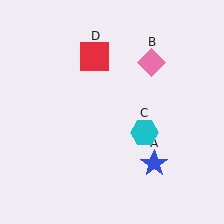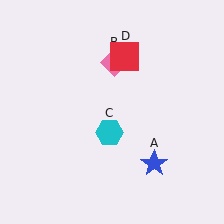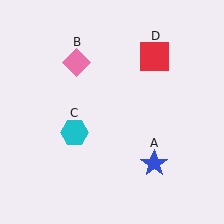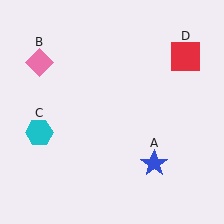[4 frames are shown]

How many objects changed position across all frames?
3 objects changed position: pink diamond (object B), cyan hexagon (object C), red square (object D).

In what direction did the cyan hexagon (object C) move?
The cyan hexagon (object C) moved left.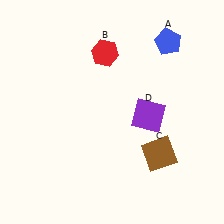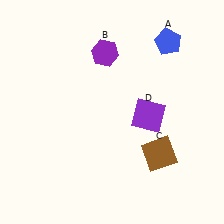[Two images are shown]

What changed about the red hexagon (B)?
In Image 1, B is red. In Image 2, it changed to purple.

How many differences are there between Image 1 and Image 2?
There is 1 difference between the two images.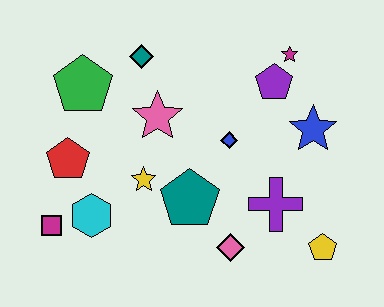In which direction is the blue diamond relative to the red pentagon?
The blue diamond is to the right of the red pentagon.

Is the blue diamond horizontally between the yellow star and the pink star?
No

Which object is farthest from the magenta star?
The magenta square is farthest from the magenta star.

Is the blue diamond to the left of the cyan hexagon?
No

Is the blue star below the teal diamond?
Yes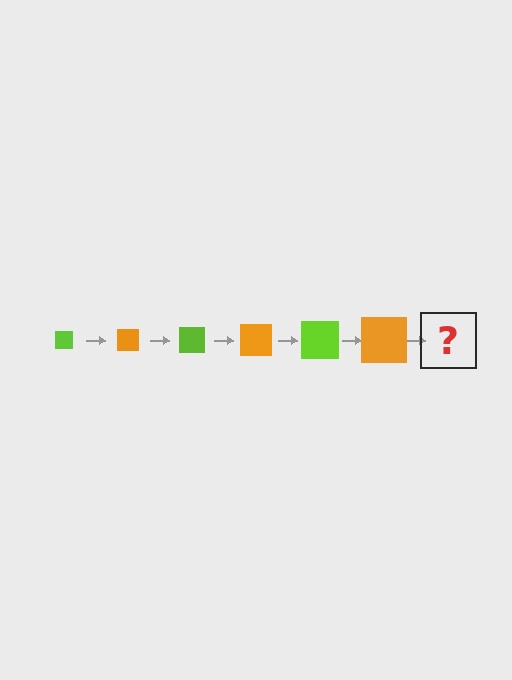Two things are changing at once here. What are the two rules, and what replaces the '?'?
The two rules are that the square grows larger each step and the color cycles through lime and orange. The '?' should be a lime square, larger than the previous one.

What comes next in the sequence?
The next element should be a lime square, larger than the previous one.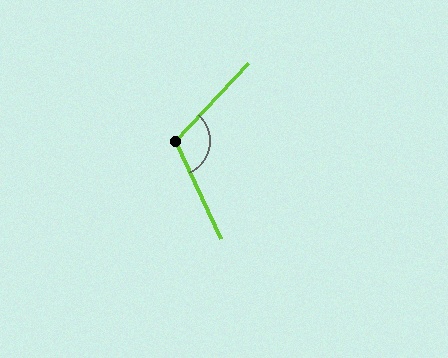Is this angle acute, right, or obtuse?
It is obtuse.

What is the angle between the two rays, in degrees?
Approximately 112 degrees.